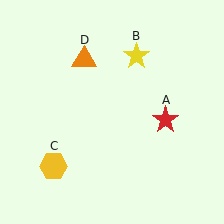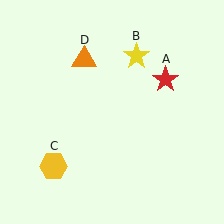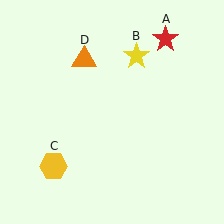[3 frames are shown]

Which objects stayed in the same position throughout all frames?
Yellow star (object B) and yellow hexagon (object C) and orange triangle (object D) remained stationary.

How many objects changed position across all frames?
1 object changed position: red star (object A).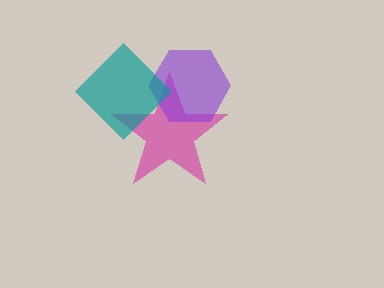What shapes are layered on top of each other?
The layered shapes are: a magenta star, a purple hexagon, a teal diamond.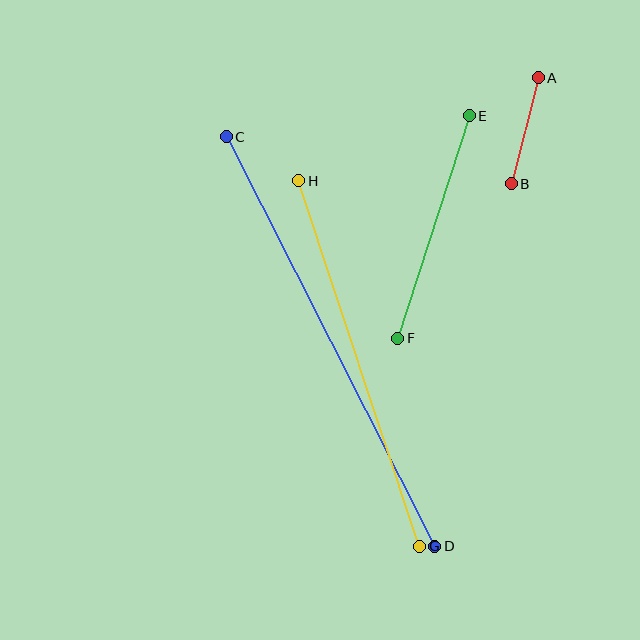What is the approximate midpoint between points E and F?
The midpoint is at approximately (434, 227) pixels.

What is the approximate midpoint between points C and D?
The midpoint is at approximately (330, 341) pixels.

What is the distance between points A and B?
The distance is approximately 110 pixels.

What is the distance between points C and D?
The distance is approximately 460 pixels.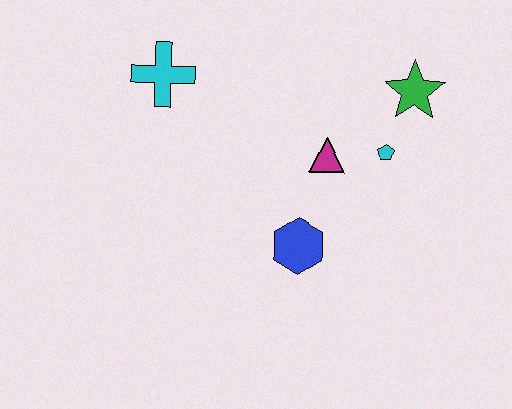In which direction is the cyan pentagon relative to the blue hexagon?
The cyan pentagon is above the blue hexagon.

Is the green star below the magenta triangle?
No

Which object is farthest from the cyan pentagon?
The cyan cross is farthest from the cyan pentagon.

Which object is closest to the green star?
The cyan pentagon is closest to the green star.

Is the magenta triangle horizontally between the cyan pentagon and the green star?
No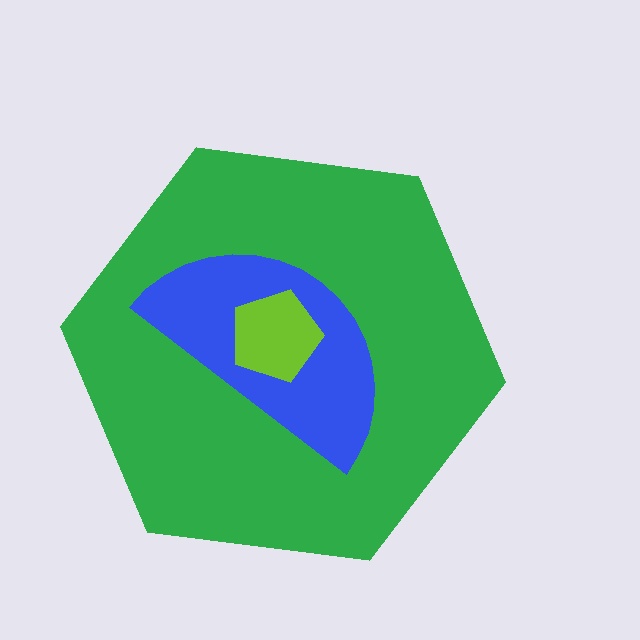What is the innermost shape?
The lime pentagon.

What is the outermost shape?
The green hexagon.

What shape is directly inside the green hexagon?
The blue semicircle.